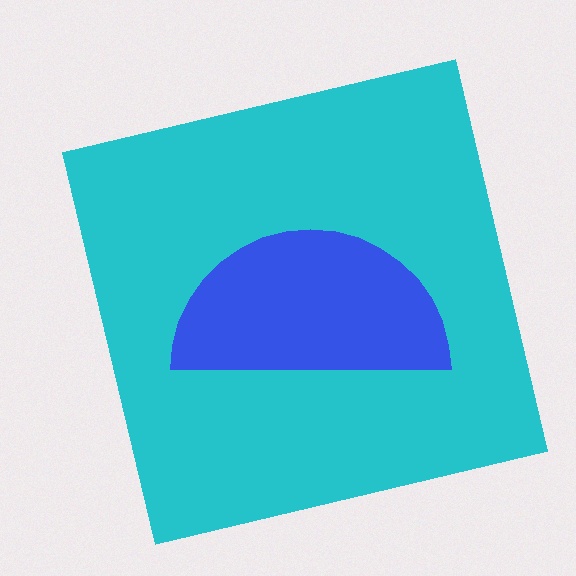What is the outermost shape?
The cyan square.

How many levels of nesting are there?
2.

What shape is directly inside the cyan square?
The blue semicircle.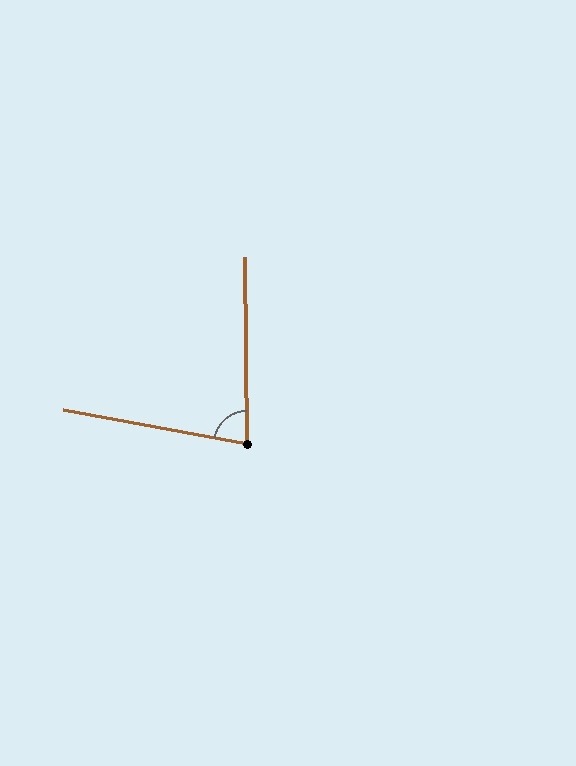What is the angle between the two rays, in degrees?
Approximately 79 degrees.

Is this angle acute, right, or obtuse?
It is acute.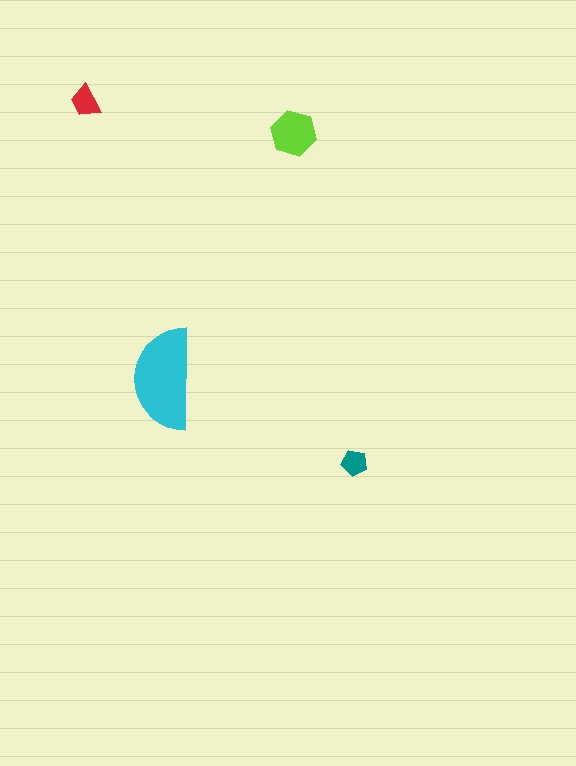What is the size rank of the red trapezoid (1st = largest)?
3rd.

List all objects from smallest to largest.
The teal pentagon, the red trapezoid, the lime hexagon, the cyan semicircle.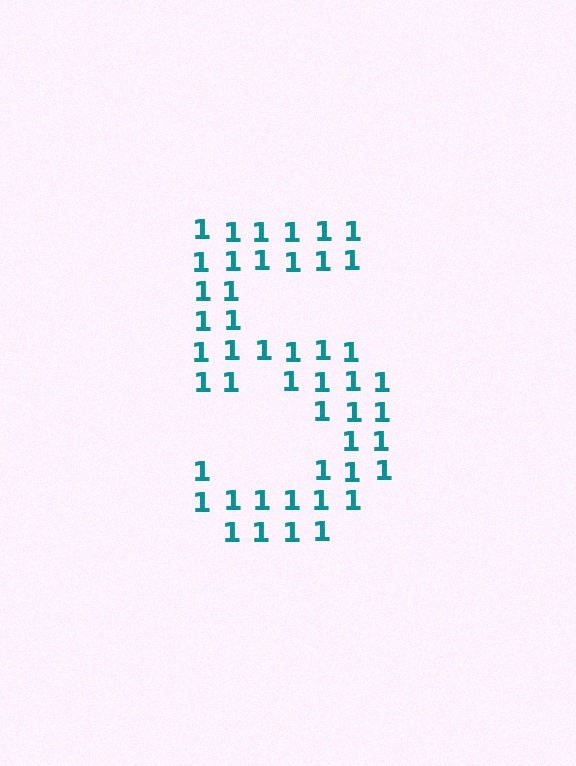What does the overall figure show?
The overall figure shows the digit 5.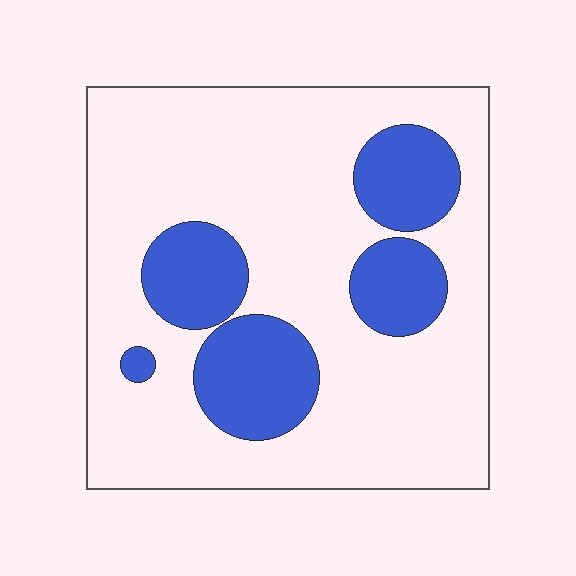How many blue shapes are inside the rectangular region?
5.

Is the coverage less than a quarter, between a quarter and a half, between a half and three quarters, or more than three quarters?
Less than a quarter.